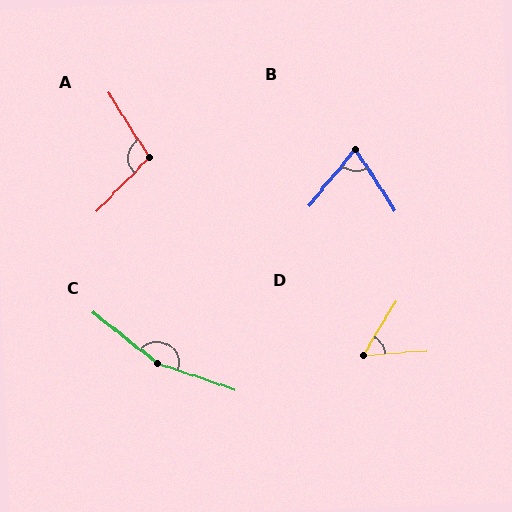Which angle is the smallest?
D, at approximately 55 degrees.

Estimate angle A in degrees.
Approximately 103 degrees.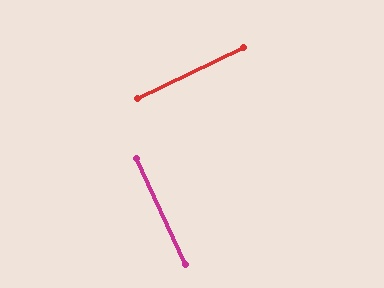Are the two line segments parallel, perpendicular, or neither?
Perpendicular — they meet at approximately 89°.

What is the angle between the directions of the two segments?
Approximately 89 degrees.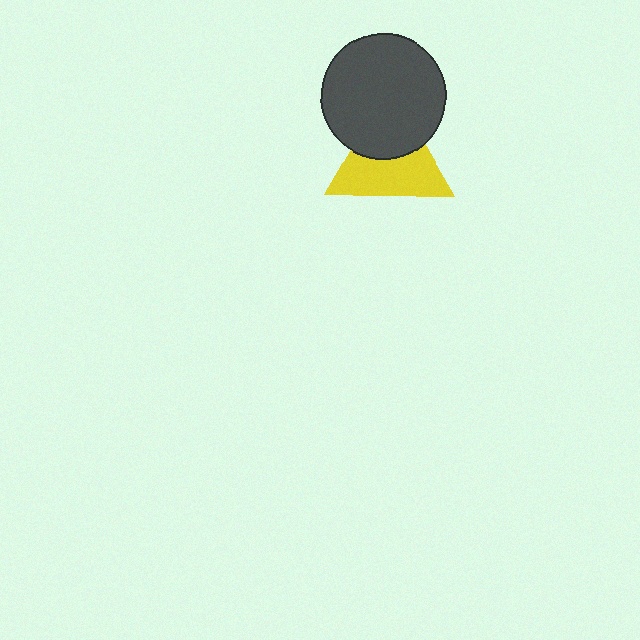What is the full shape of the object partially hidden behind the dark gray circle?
The partially hidden object is a yellow triangle.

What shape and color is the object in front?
The object in front is a dark gray circle.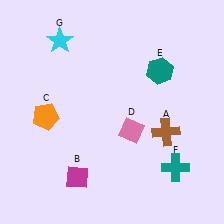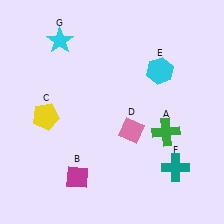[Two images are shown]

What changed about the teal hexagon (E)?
In Image 1, E is teal. In Image 2, it changed to cyan.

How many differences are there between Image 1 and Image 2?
There are 3 differences between the two images.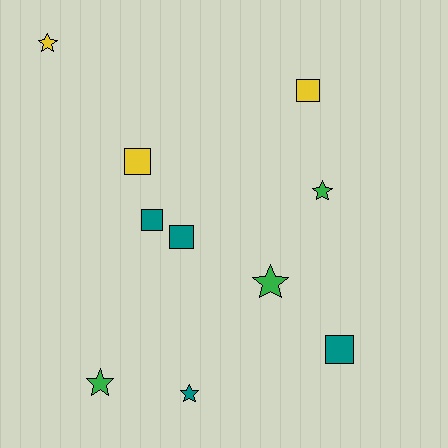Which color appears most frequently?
Teal, with 4 objects.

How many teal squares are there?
There are 3 teal squares.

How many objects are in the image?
There are 10 objects.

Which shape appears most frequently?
Square, with 5 objects.